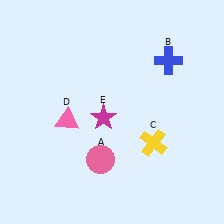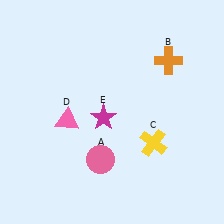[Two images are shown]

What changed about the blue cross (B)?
In Image 1, B is blue. In Image 2, it changed to orange.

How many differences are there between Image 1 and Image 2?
There is 1 difference between the two images.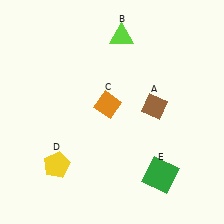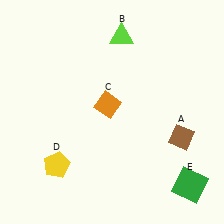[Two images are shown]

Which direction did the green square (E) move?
The green square (E) moved right.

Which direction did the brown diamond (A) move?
The brown diamond (A) moved down.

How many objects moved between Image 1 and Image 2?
2 objects moved between the two images.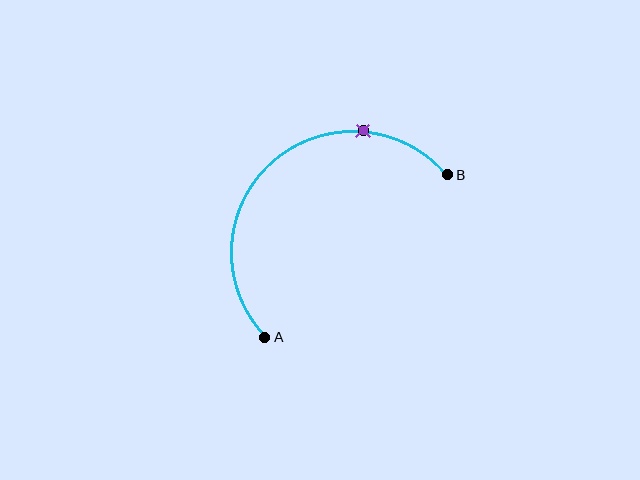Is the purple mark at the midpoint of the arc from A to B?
No. The purple mark lies on the arc but is closer to endpoint B. The arc midpoint would be at the point on the curve equidistant along the arc from both A and B.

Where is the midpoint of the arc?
The arc midpoint is the point on the curve farthest from the straight line joining A and B. It sits above and to the left of that line.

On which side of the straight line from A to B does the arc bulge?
The arc bulges above and to the left of the straight line connecting A and B.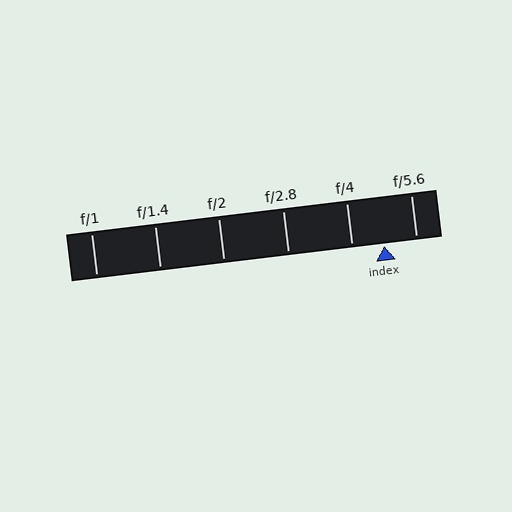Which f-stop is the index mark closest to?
The index mark is closest to f/4.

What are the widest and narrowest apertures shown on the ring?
The widest aperture shown is f/1 and the narrowest is f/5.6.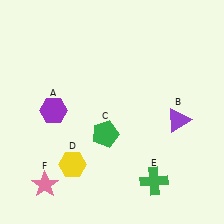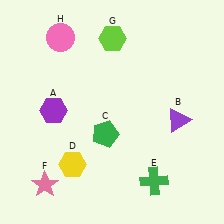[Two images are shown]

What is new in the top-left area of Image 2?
A pink circle (H) was added in the top-left area of Image 2.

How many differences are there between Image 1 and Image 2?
There are 2 differences between the two images.